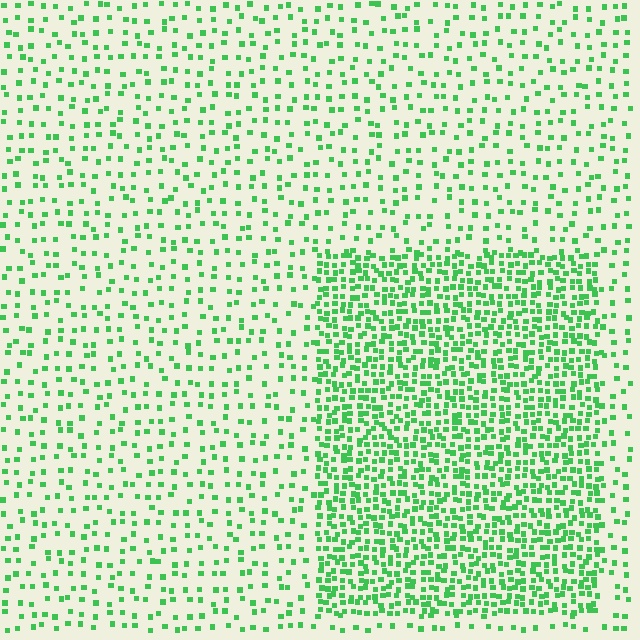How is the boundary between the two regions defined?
The boundary is defined by a change in element density (approximately 2.7x ratio). All elements are the same color, size, and shape.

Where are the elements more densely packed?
The elements are more densely packed inside the rectangle boundary.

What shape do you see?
I see a rectangle.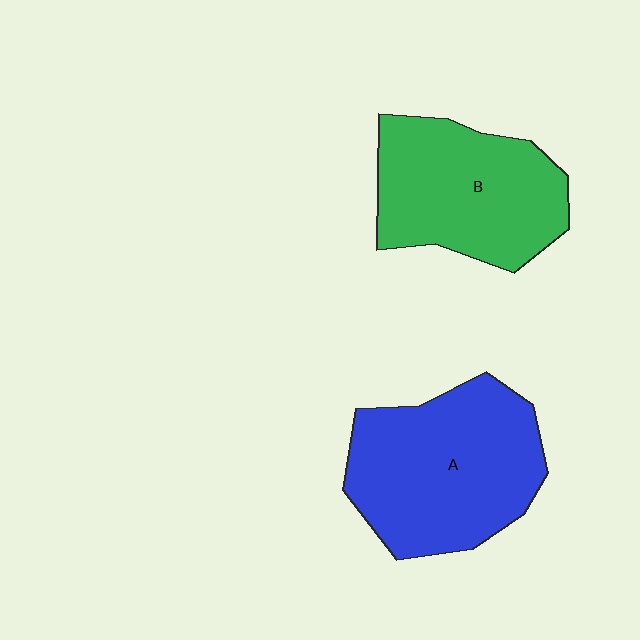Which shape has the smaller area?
Shape B (green).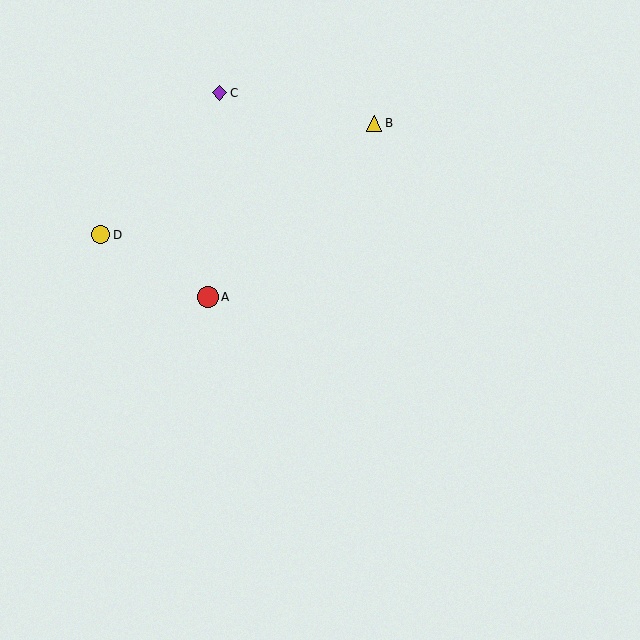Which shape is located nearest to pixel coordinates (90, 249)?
The yellow circle (labeled D) at (101, 235) is nearest to that location.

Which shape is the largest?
The red circle (labeled A) is the largest.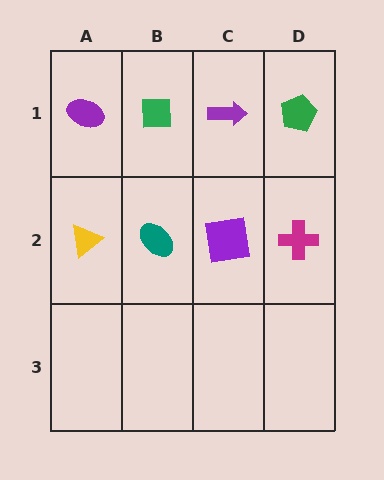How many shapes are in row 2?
4 shapes.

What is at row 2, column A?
A yellow triangle.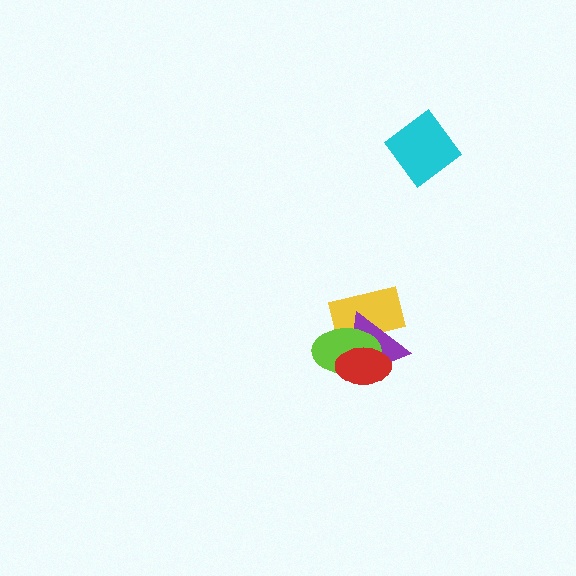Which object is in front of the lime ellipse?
The red ellipse is in front of the lime ellipse.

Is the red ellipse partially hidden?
No, no other shape covers it.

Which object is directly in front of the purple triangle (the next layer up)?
The lime ellipse is directly in front of the purple triangle.